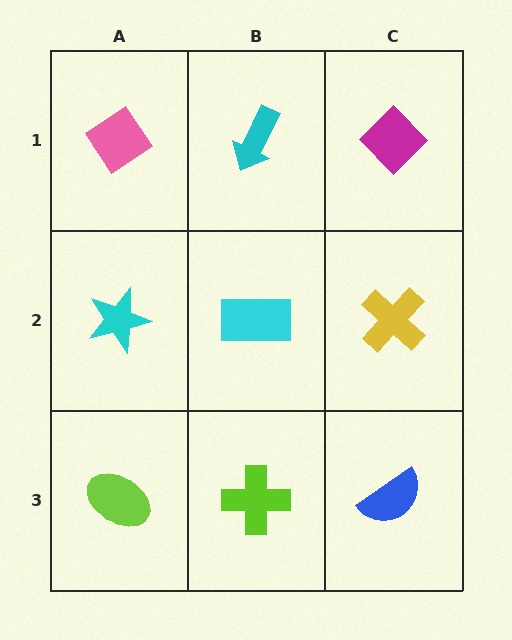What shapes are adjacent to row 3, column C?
A yellow cross (row 2, column C), a lime cross (row 3, column B).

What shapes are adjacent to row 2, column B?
A cyan arrow (row 1, column B), a lime cross (row 3, column B), a cyan star (row 2, column A), a yellow cross (row 2, column C).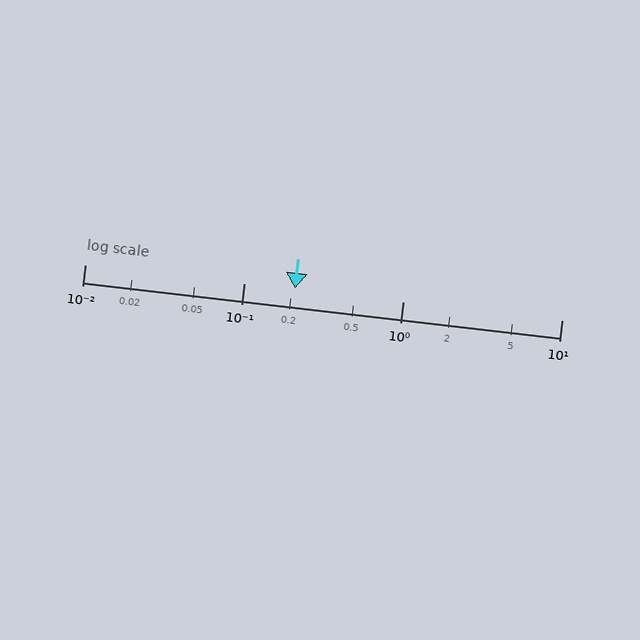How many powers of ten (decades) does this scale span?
The scale spans 3 decades, from 0.01 to 10.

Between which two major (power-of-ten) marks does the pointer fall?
The pointer is between 0.1 and 1.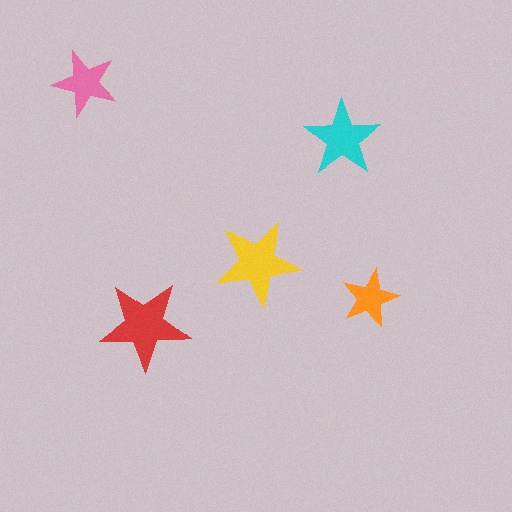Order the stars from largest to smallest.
the red one, the yellow one, the cyan one, the pink one, the orange one.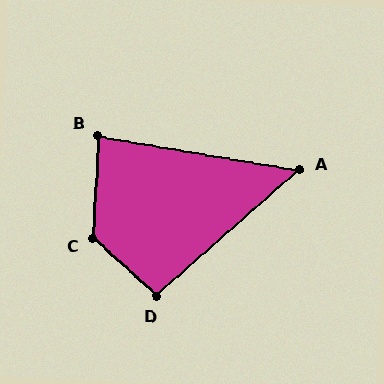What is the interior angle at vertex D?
Approximately 97 degrees (obtuse).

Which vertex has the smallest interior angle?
A, at approximately 51 degrees.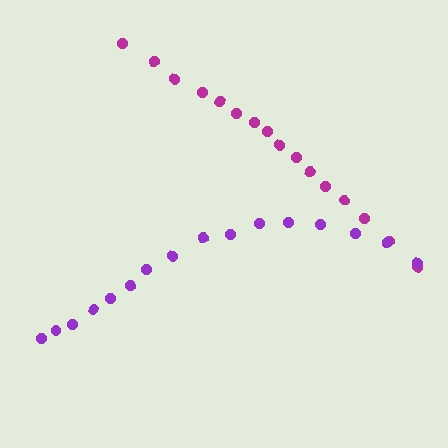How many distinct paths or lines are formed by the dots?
There are 2 distinct paths.